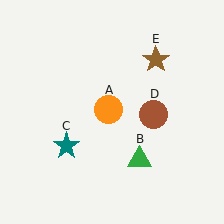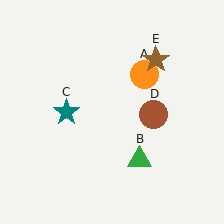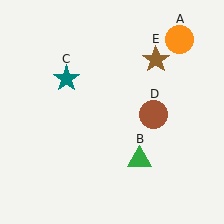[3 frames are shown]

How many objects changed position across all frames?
2 objects changed position: orange circle (object A), teal star (object C).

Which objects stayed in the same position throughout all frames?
Green triangle (object B) and brown circle (object D) and brown star (object E) remained stationary.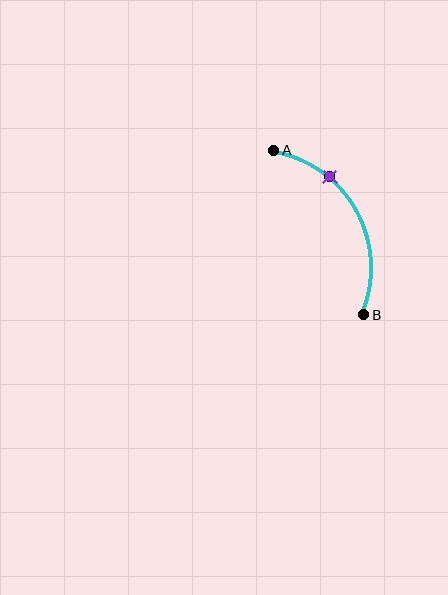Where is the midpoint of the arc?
The arc midpoint is the point on the curve farthest from the straight line joining A and B. It sits to the right of that line.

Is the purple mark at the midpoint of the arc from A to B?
No. The purple mark lies on the arc but is closer to endpoint A. The arc midpoint would be at the point on the curve equidistant along the arc from both A and B.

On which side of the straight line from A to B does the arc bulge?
The arc bulges to the right of the straight line connecting A and B.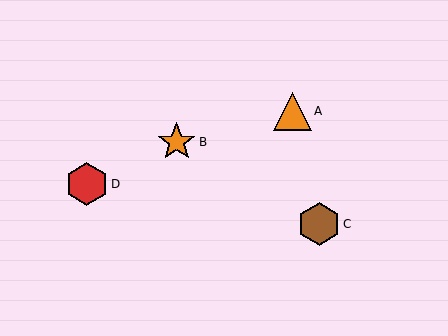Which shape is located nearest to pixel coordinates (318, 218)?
The brown hexagon (labeled C) at (319, 224) is nearest to that location.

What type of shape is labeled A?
Shape A is an orange triangle.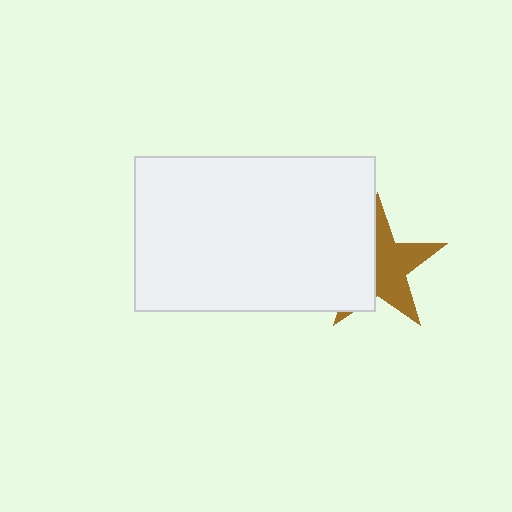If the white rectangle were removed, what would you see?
You would see the complete brown star.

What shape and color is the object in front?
The object in front is a white rectangle.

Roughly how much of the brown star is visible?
About half of it is visible (roughly 55%).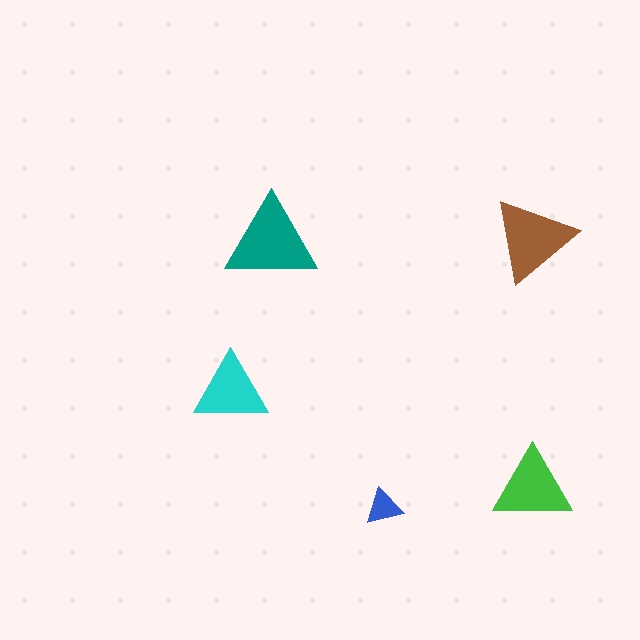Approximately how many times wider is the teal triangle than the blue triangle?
About 2.5 times wider.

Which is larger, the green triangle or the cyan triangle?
The green one.